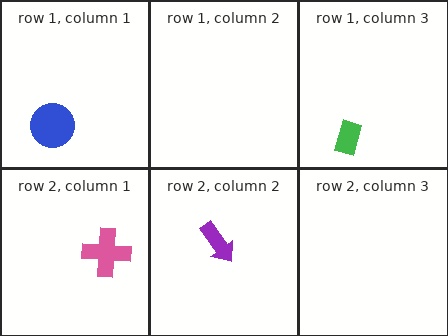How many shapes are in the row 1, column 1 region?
1.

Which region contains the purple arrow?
The row 2, column 2 region.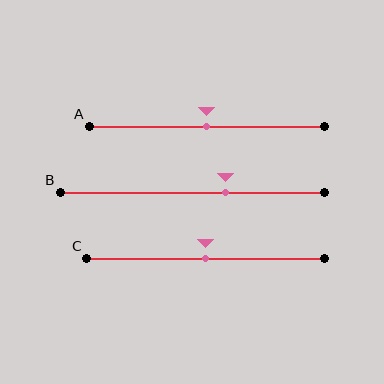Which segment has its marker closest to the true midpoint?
Segment A has its marker closest to the true midpoint.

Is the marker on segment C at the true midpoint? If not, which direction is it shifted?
Yes, the marker on segment C is at the true midpoint.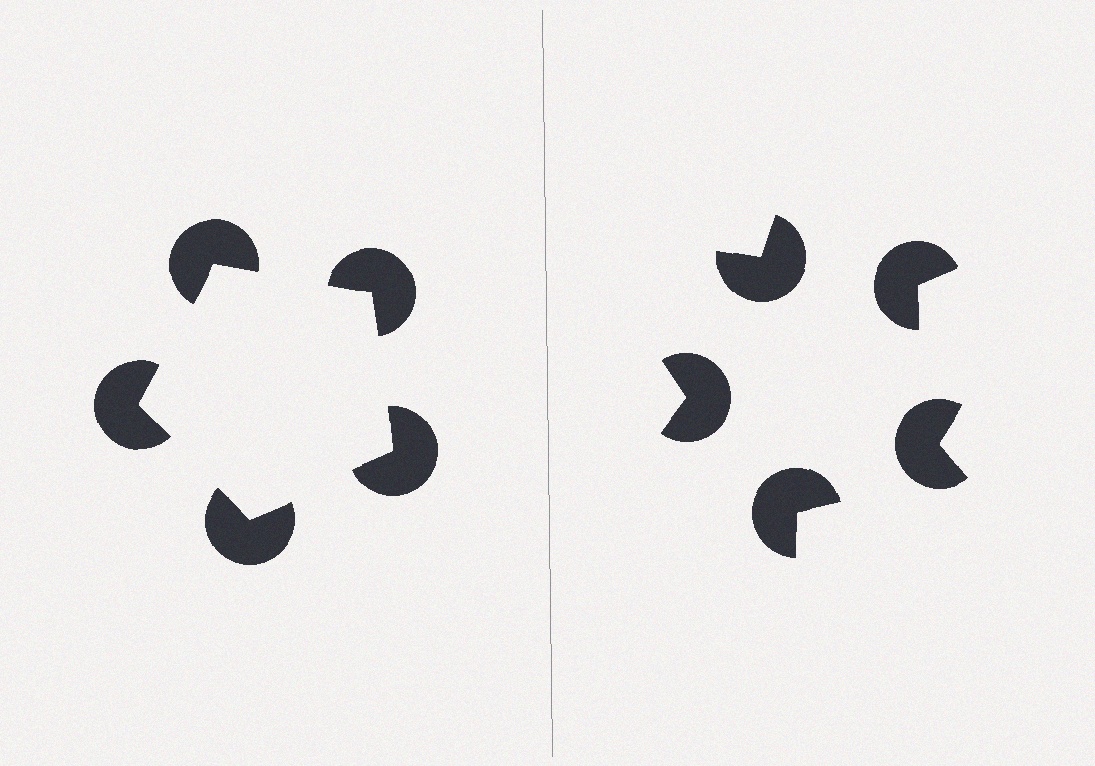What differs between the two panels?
The pac-man discs are positioned identically on both sides; only the wedge orientations differ. On the left they align to a pentagon; on the right they are misaligned.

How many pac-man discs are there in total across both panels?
10 — 5 on each side.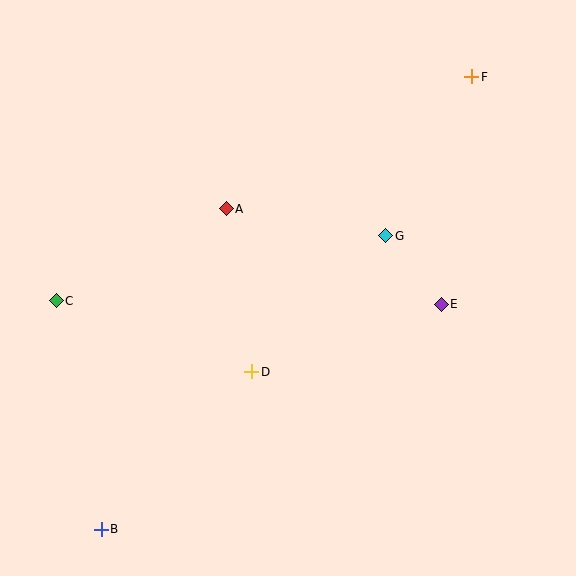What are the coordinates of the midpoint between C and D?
The midpoint between C and D is at (154, 336).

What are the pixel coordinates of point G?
Point G is at (386, 236).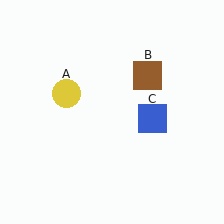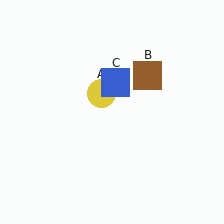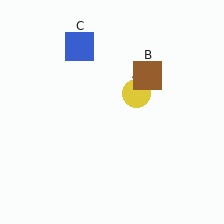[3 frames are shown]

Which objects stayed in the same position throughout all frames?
Brown square (object B) remained stationary.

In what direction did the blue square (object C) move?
The blue square (object C) moved up and to the left.